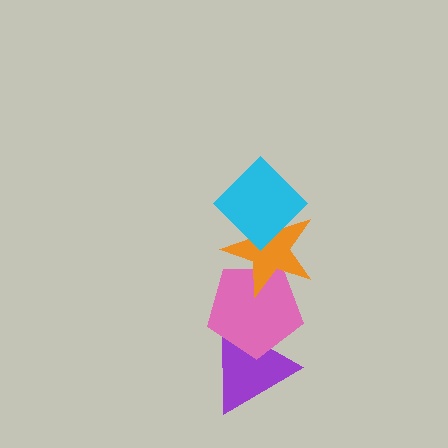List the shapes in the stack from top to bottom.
From top to bottom: the cyan diamond, the orange star, the pink pentagon, the purple triangle.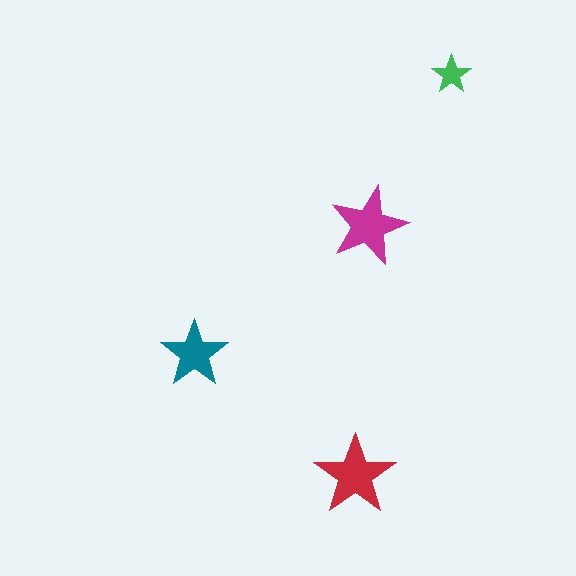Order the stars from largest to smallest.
the red one, the magenta one, the teal one, the green one.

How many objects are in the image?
There are 4 objects in the image.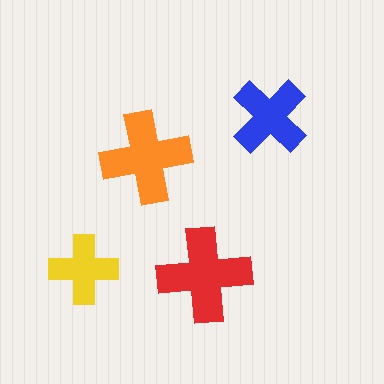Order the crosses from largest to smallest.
the red one, the orange one, the blue one, the yellow one.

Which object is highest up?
The blue cross is topmost.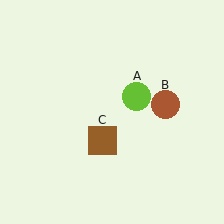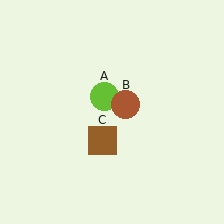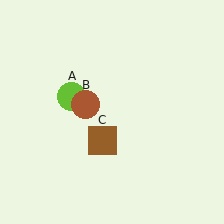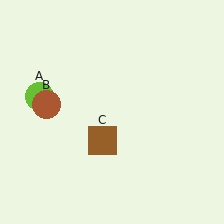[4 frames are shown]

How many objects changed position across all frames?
2 objects changed position: lime circle (object A), brown circle (object B).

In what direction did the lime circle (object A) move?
The lime circle (object A) moved left.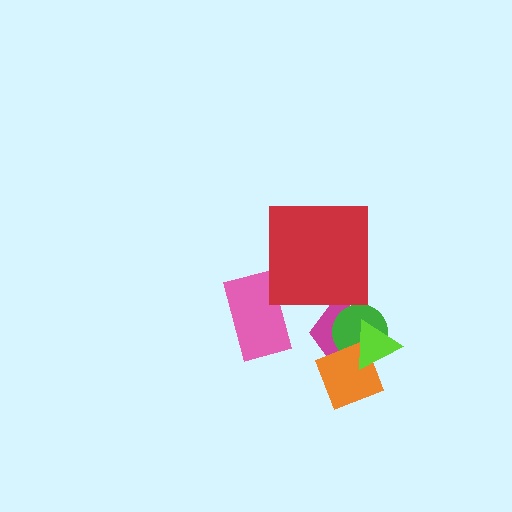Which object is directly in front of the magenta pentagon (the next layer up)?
The green circle is directly in front of the magenta pentagon.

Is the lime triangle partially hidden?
No, no other shape covers it.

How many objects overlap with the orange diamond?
3 objects overlap with the orange diamond.